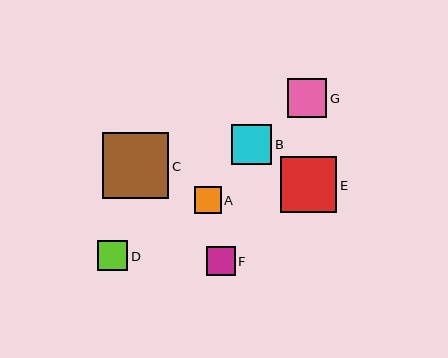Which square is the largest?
Square C is the largest with a size of approximately 66 pixels.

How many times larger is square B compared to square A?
Square B is approximately 1.5 times the size of square A.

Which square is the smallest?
Square A is the smallest with a size of approximately 27 pixels.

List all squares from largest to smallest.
From largest to smallest: C, E, B, G, D, F, A.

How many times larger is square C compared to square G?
Square C is approximately 1.7 times the size of square G.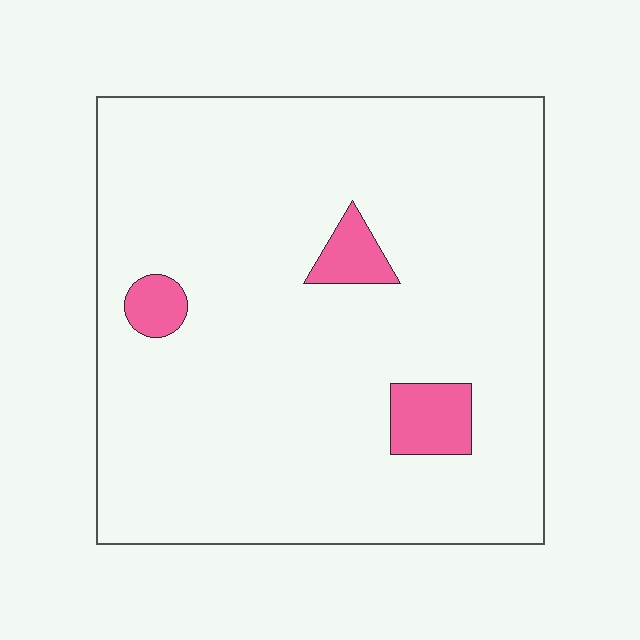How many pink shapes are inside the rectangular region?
3.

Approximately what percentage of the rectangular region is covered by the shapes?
Approximately 5%.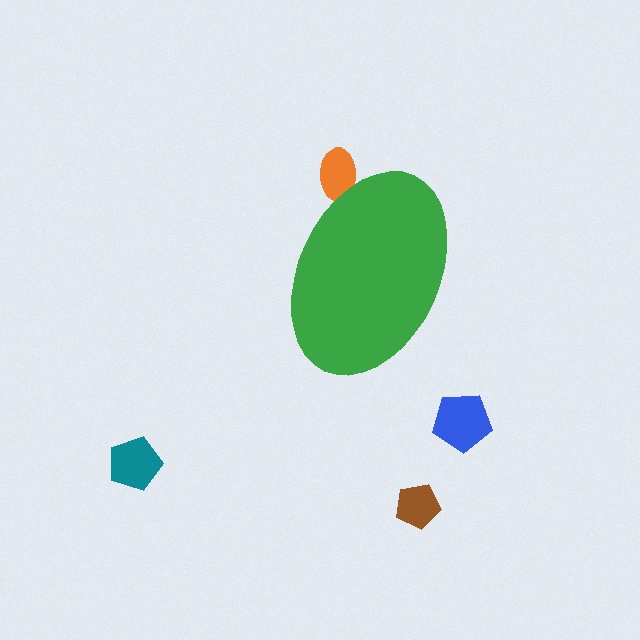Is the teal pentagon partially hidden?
No, the teal pentagon is fully visible.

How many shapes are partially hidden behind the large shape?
1 shape is partially hidden.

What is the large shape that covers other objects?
A green ellipse.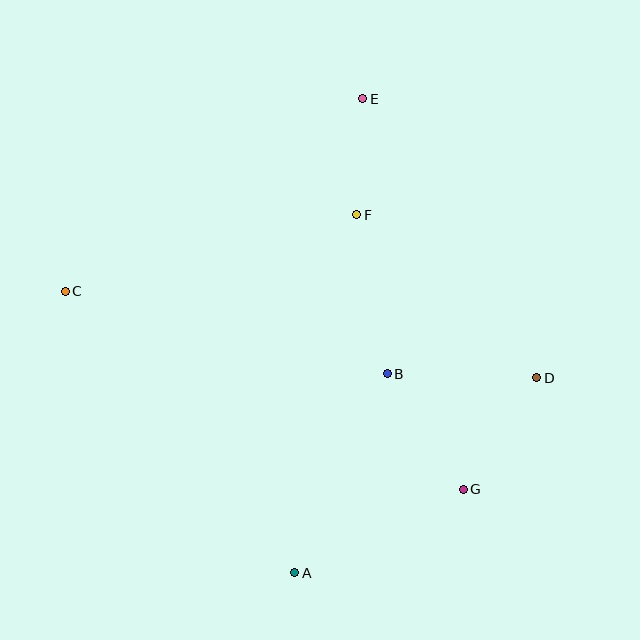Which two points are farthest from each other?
Points C and D are farthest from each other.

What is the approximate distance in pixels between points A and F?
The distance between A and F is approximately 364 pixels.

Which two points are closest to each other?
Points E and F are closest to each other.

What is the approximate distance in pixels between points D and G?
The distance between D and G is approximately 133 pixels.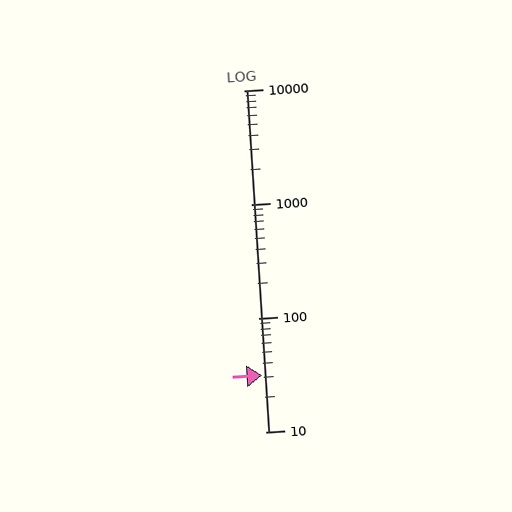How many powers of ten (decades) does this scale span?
The scale spans 3 decades, from 10 to 10000.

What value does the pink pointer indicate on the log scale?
The pointer indicates approximately 31.